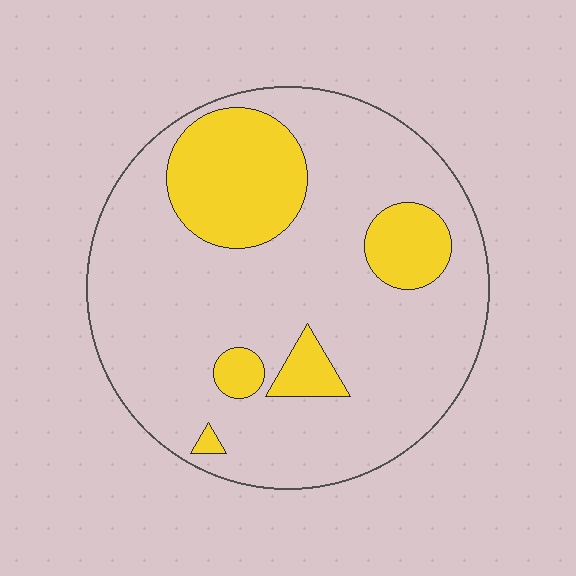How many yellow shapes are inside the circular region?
5.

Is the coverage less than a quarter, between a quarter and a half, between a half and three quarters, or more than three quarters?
Less than a quarter.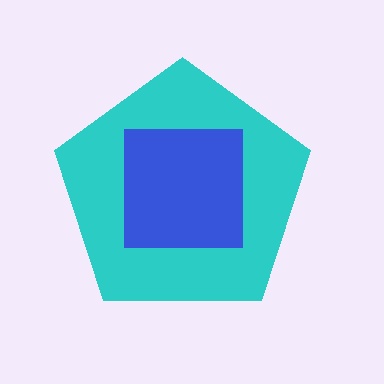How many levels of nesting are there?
2.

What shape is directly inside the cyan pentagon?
The blue square.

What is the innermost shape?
The blue square.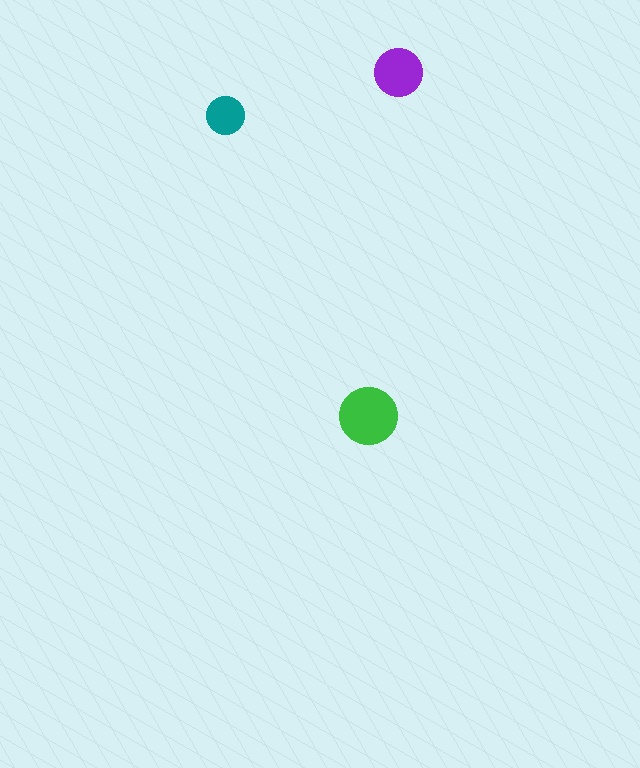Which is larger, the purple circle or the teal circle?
The purple one.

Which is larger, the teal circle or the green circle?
The green one.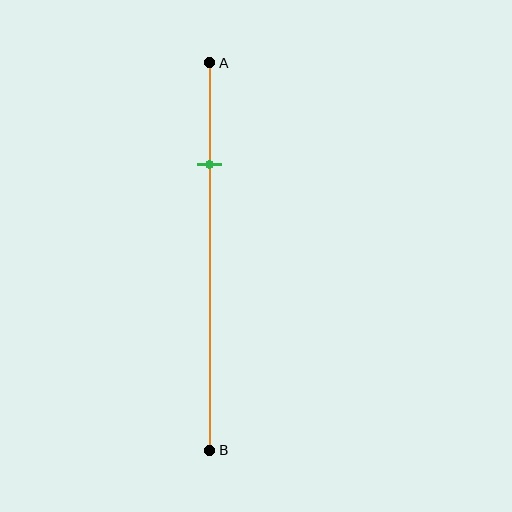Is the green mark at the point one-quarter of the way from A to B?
Yes, the mark is approximately at the one-quarter point.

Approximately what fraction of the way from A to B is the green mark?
The green mark is approximately 25% of the way from A to B.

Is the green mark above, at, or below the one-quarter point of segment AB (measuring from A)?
The green mark is approximately at the one-quarter point of segment AB.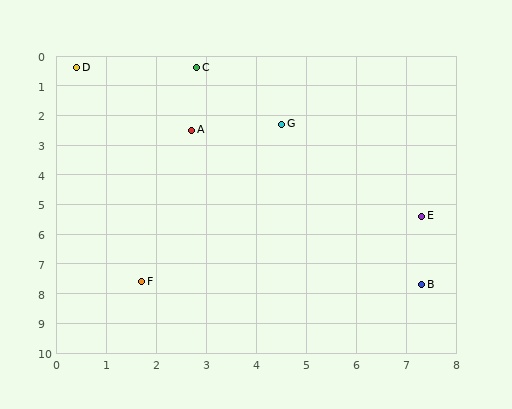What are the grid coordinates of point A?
Point A is at approximately (2.7, 2.5).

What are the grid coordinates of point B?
Point B is at approximately (7.3, 7.7).